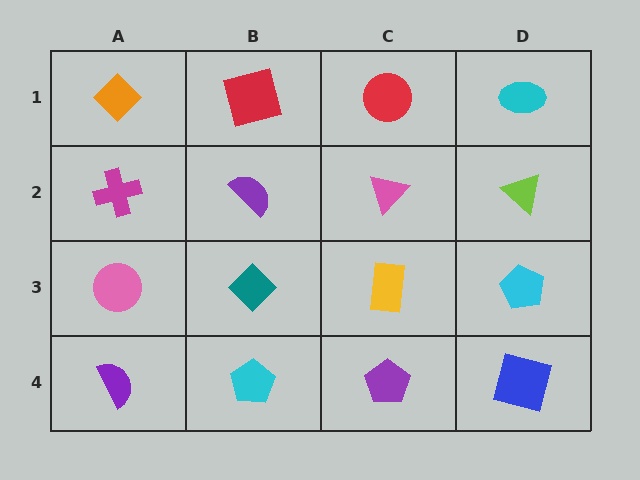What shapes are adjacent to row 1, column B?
A purple semicircle (row 2, column B), an orange diamond (row 1, column A), a red circle (row 1, column C).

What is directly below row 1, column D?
A lime triangle.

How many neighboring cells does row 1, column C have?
3.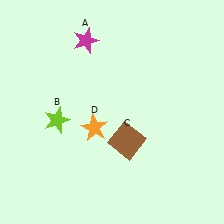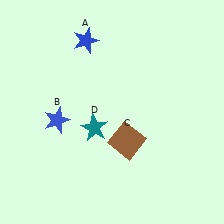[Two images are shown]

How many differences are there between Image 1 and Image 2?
There are 3 differences between the two images.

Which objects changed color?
A changed from magenta to blue. B changed from lime to blue. D changed from orange to teal.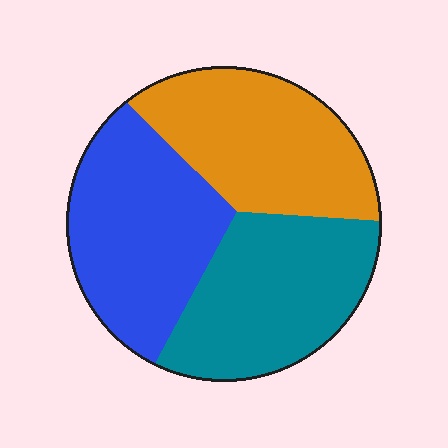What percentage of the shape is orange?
Orange takes up about one third (1/3) of the shape.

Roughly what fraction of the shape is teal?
Teal takes up between a sixth and a third of the shape.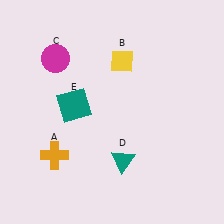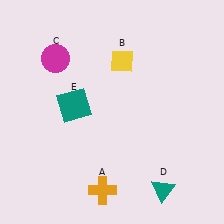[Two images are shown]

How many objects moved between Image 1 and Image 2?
2 objects moved between the two images.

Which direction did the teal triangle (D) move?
The teal triangle (D) moved right.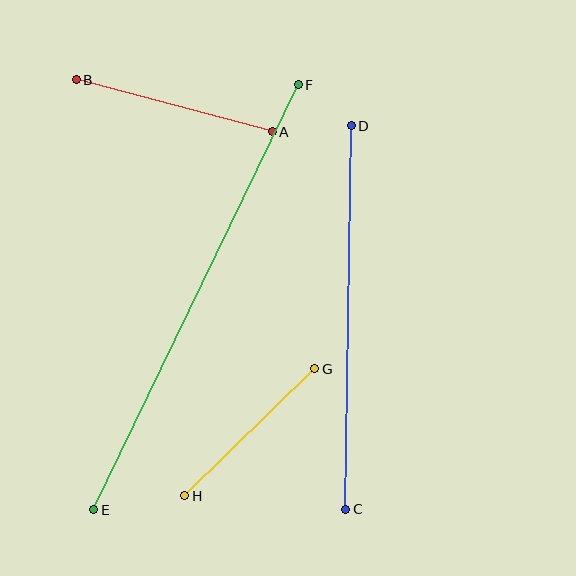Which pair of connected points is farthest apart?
Points E and F are farthest apart.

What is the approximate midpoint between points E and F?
The midpoint is at approximately (196, 297) pixels.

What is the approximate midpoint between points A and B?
The midpoint is at approximately (174, 106) pixels.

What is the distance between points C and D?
The distance is approximately 383 pixels.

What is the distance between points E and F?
The distance is approximately 472 pixels.